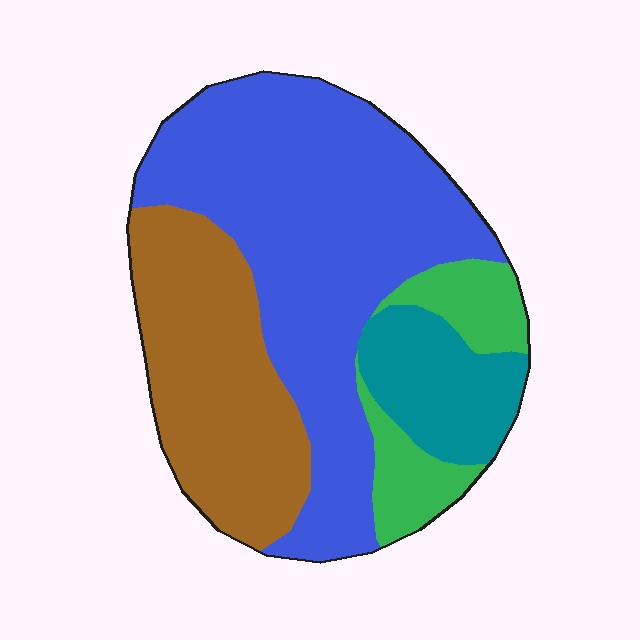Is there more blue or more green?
Blue.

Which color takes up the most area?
Blue, at roughly 50%.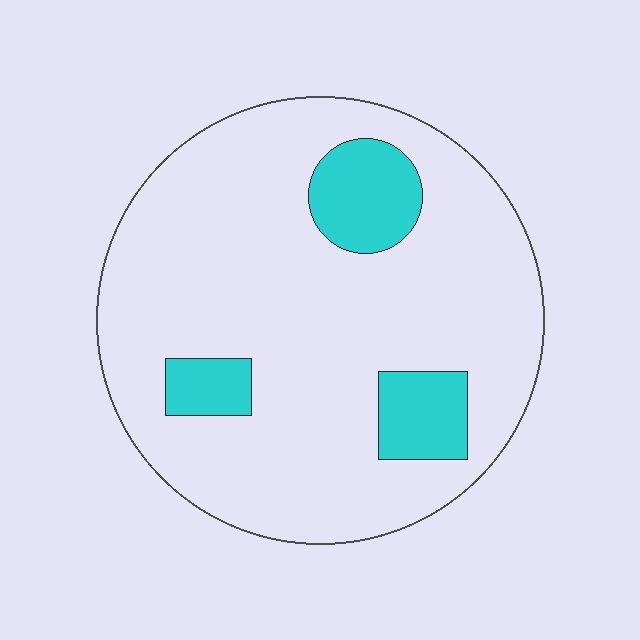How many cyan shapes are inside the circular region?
3.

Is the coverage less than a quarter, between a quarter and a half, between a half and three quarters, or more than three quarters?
Less than a quarter.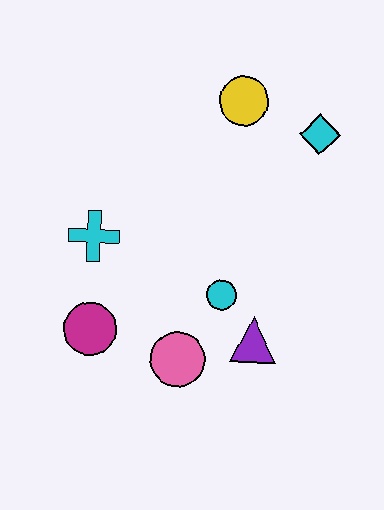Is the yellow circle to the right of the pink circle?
Yes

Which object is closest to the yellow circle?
The cyan diamond is closest to the yellow circle.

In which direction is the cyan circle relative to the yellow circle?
The cyan circle is below the yellow circle.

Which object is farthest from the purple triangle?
The yellow circle is farthest from the purple triangle.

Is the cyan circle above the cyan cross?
No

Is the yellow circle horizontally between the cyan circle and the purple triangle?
Yes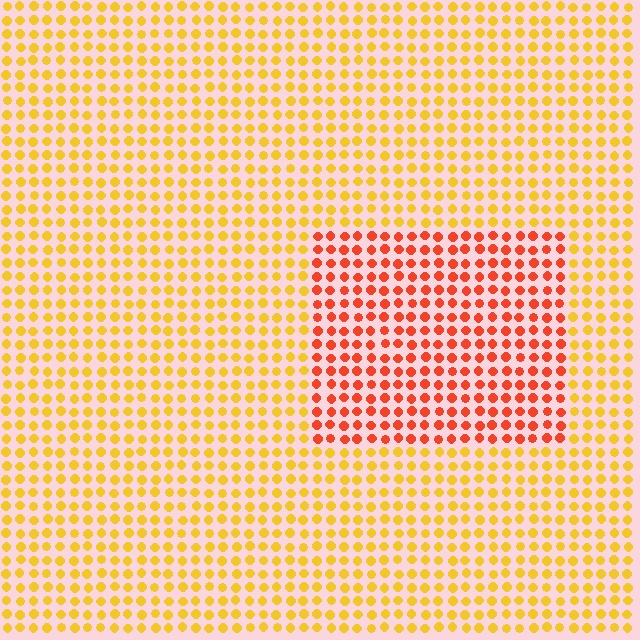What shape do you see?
I see a rectangle.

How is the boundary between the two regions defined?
The boundary is defined purely by a slight shift in hue (about 39 degrees). Spacing, size, and orientation are identical on both sides.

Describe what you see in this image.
The image is filled with small yellow elements in a uniform arrangement. A rectangle-shaped region is visible where the elements are tinted to a slightly different hue, forming a subtle color boundary.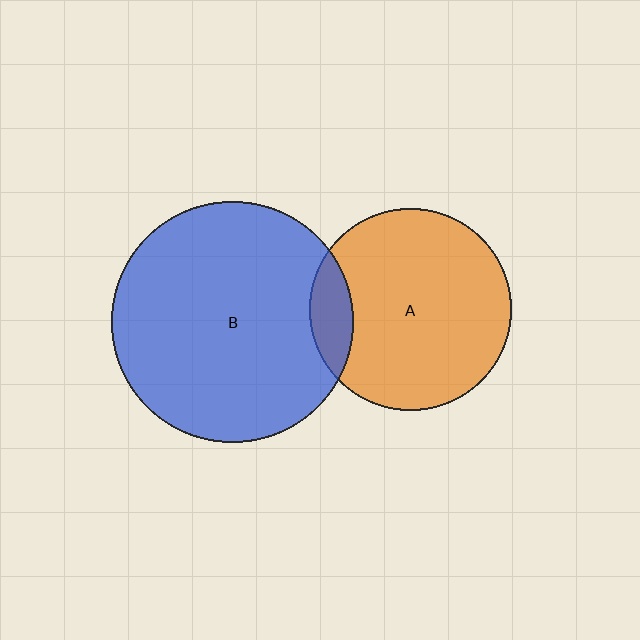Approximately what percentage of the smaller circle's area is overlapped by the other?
Approximately 10%.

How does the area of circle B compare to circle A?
Approximately 1.4 times.